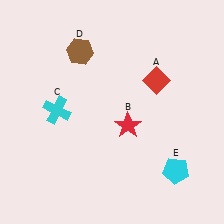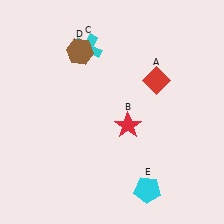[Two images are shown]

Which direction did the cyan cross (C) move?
The cyan cross (C) moved up.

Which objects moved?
The objects that moved are: the cyan cross (C), the cyan pentagon (E).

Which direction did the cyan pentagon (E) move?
The cyan pentagon (E) moved left.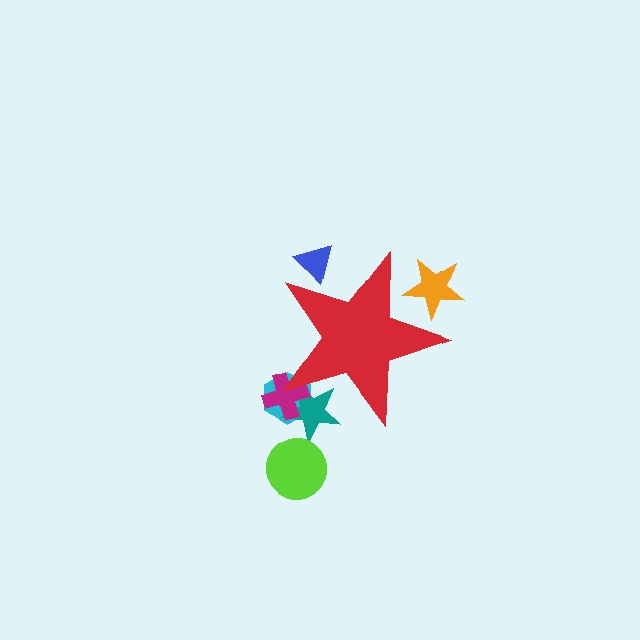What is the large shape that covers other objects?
A red star.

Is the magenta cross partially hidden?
Yes, the magenta cross is partially hidden behind the red star.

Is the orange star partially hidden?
Yes, the orange star is partially hidden behind the red star.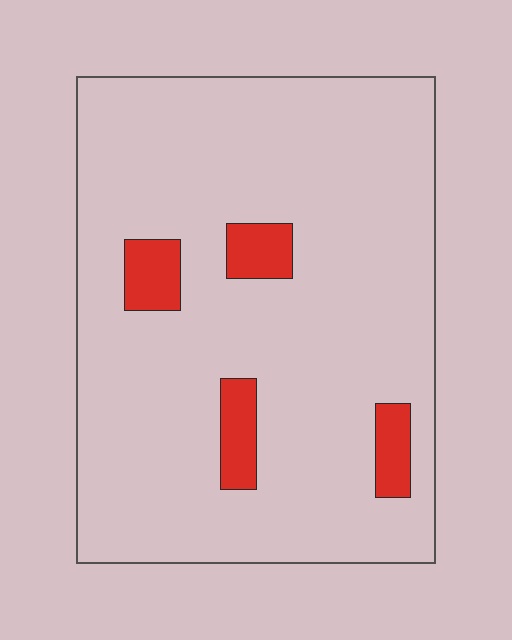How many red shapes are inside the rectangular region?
4.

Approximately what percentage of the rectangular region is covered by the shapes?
Approximately 10%.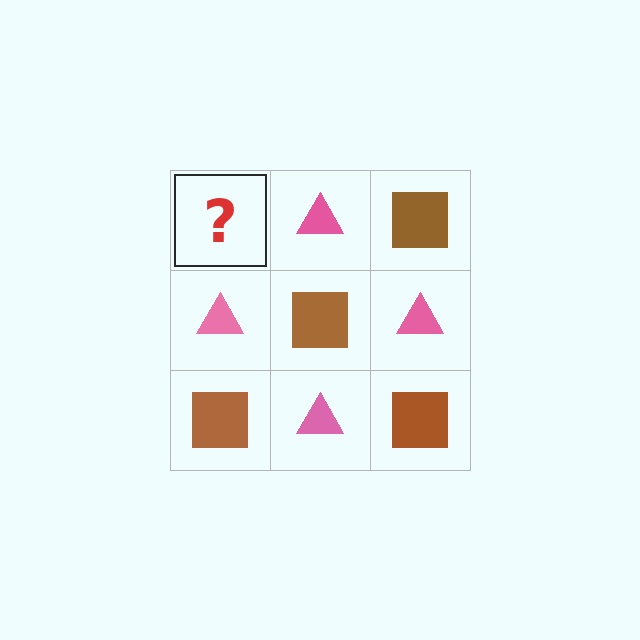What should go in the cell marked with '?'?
The missing cell should contain a brown square.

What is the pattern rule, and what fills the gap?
The rule is that it alternates brown square and pink triangle in a checkerboard pattern. The gap should be filled with a brown square.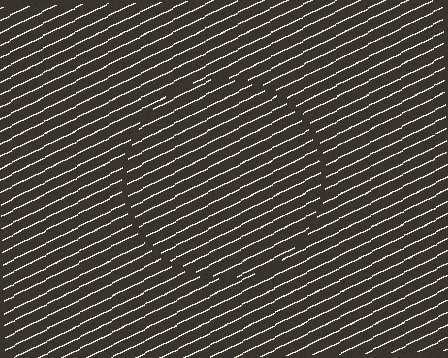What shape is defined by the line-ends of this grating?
An illusory circle. The interior of the shape contains the same grating, shifted by half a period — the contour is defined by the phase discontinuity where line-ends from the inner and outer gratings abut.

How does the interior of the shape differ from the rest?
The interior of the shape contains the same grating, shifted by half a period — the contour is defined by the phase discontinuity where line-ends from the inner and outer gratings abut.